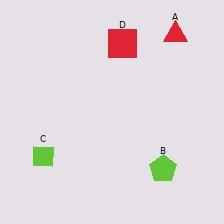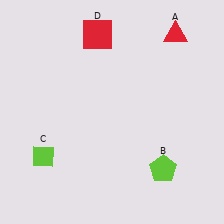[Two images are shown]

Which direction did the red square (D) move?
The red square (D) moved left.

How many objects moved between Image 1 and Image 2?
1 object moved between the two images.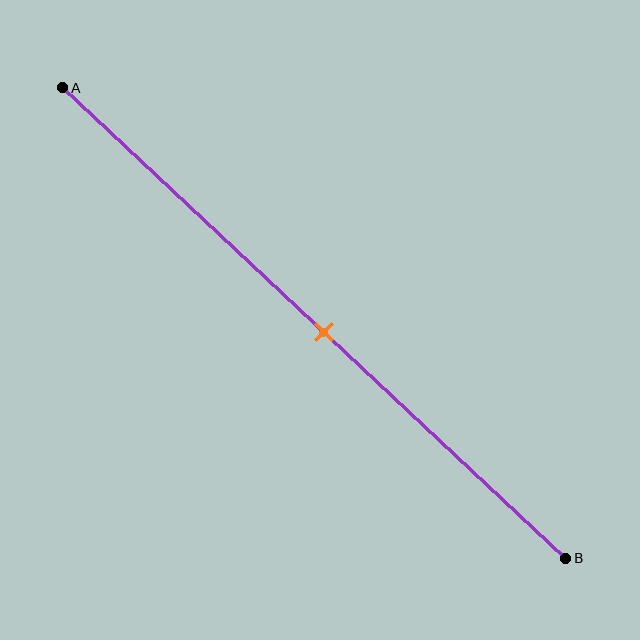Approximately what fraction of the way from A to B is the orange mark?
The orange mark is approximately 50% of the way from A to B.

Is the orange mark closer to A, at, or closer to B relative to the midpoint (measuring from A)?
The orange mark is approximately at the midpoint of segment AB.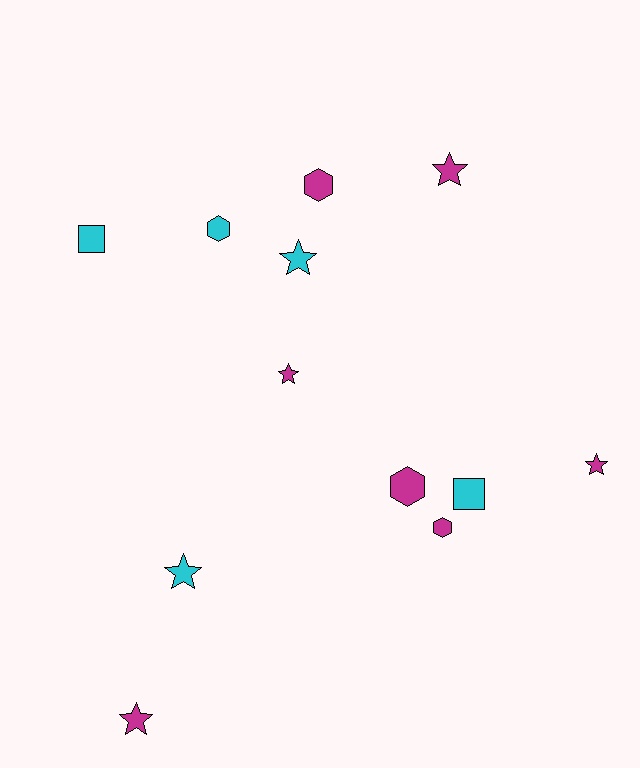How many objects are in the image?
There are 12 objects.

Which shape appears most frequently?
Star, with 6 objects.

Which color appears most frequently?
Magenta, with 7 objects.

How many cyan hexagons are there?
There is 1 cyan hexagon.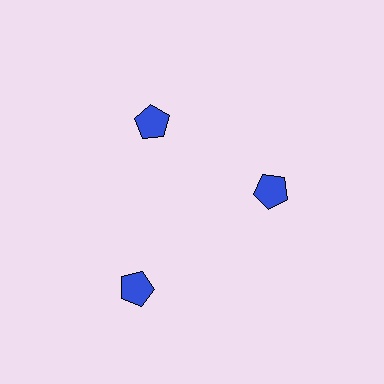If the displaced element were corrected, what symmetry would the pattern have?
It would have 3-fold rotational symmetry — the pattern would map onto itself every 120 degrees.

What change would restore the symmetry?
The symmetry would be restored by moving it inward, back onto the ring so that all 3 pentagons sit at equal angles and equal distance from the center.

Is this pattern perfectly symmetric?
No. The 3 blue pentagons are arranged in a ring, but one element near the 7 o'clock position is pushed outward from the center, breaking the 3-fold rotational symmetry.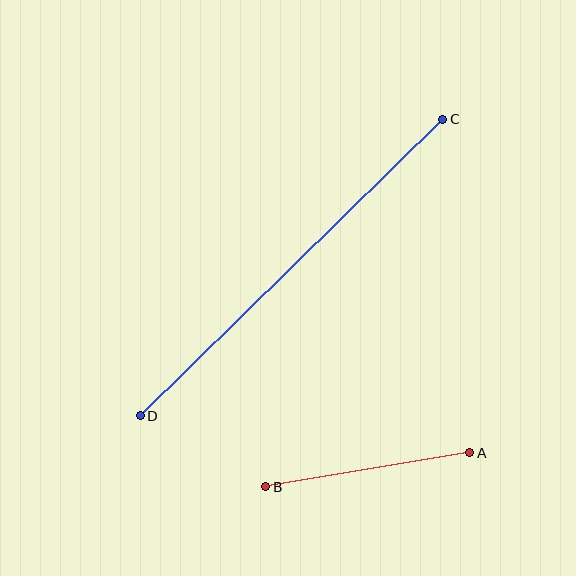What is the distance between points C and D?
The distance is approximately 423 pixels.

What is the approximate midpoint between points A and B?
The midpoint is at approximately (368, 470) pixels.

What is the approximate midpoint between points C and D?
The midpoint is at approximately (292, 267) pixels.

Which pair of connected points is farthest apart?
Points C and D are farthest apart.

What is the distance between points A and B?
The distance is approximately 207 pixels.